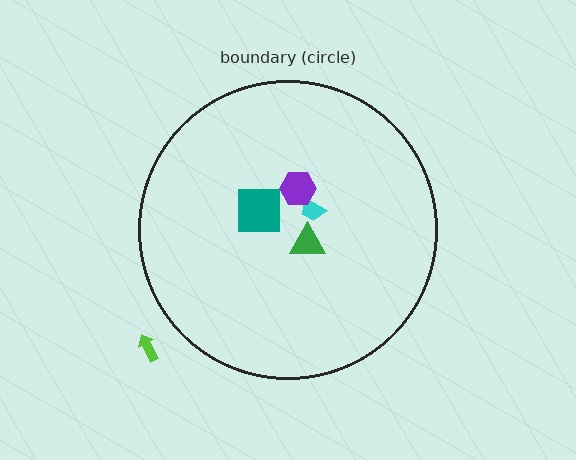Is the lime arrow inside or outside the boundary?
Outside.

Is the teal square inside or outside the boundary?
Inside.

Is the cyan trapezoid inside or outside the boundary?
Inside.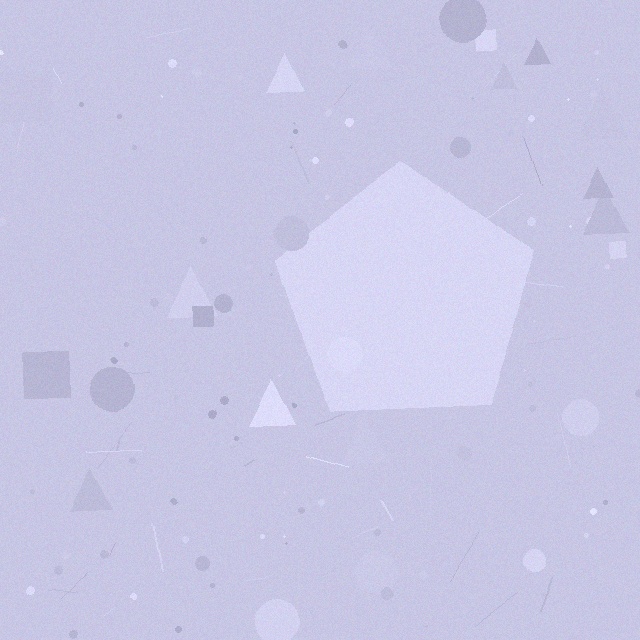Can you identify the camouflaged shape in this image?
The camouflaged shape is a pentagon.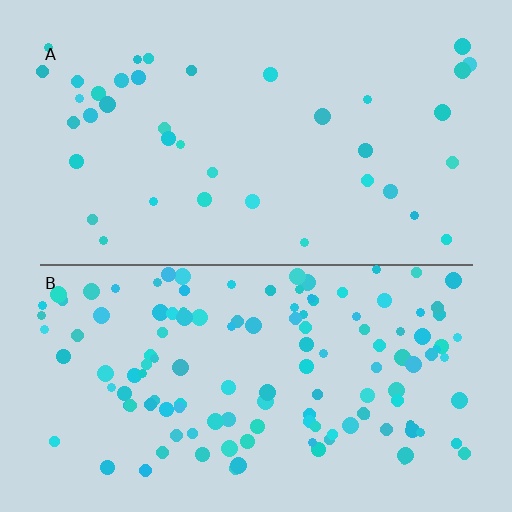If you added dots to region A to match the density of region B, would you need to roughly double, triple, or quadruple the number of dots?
Approximately triple.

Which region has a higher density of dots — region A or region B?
B (the bottom).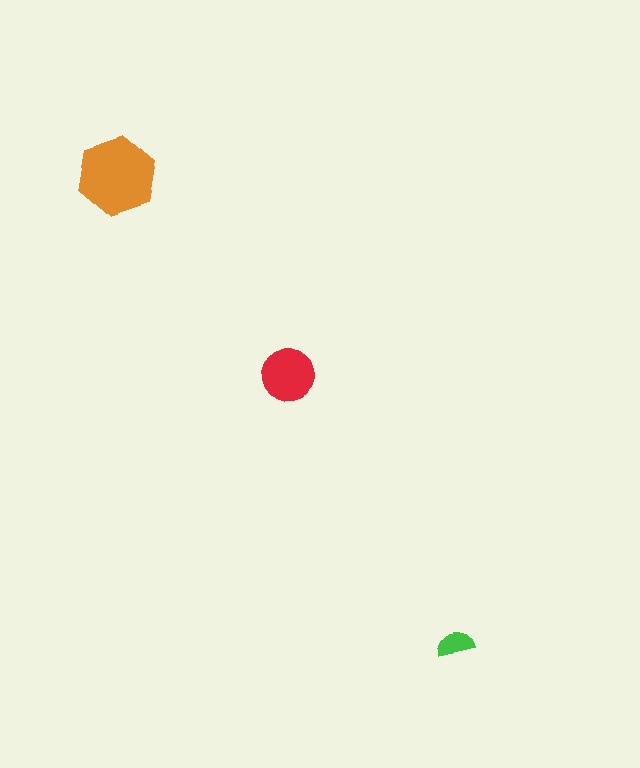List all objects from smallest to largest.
The green semicircle, the red circle, the orange hexagon.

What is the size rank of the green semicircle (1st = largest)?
3rd.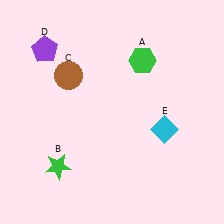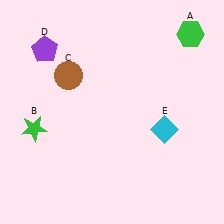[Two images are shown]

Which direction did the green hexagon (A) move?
The green hexagon (A) moved right.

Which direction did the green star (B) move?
The green star (B) moved up.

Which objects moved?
The objects that moved are: the green hexagon (A), the green star (B).